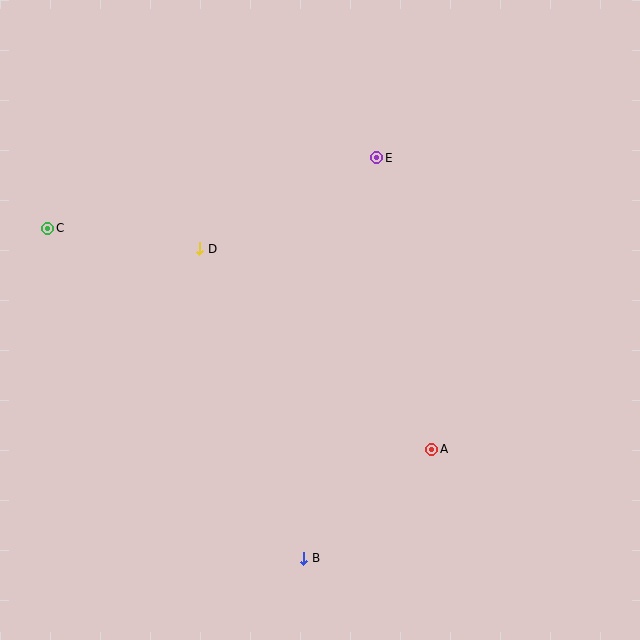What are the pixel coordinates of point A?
Point A is at (432, 449).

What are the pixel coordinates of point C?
Point C is at (48, 228).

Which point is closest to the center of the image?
Point D at (200, 249) is closest to the center.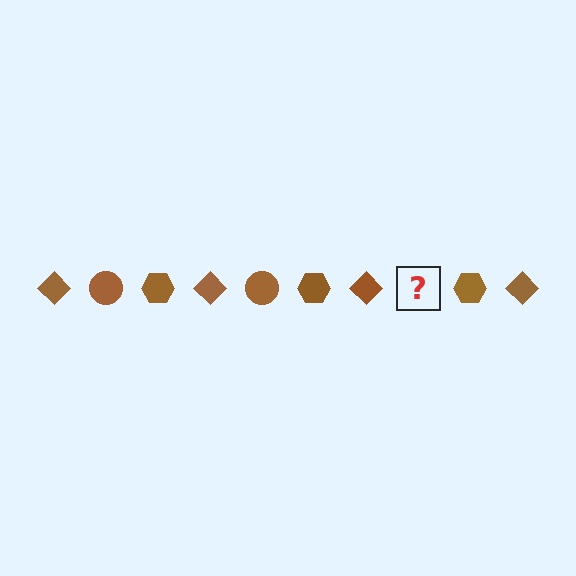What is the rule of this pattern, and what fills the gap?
The rule is that the pattern cycles through diamond, circle, hexagon shapes in brown. The gap should be filled with a brown circle.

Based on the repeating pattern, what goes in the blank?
The blank should be a brown circle.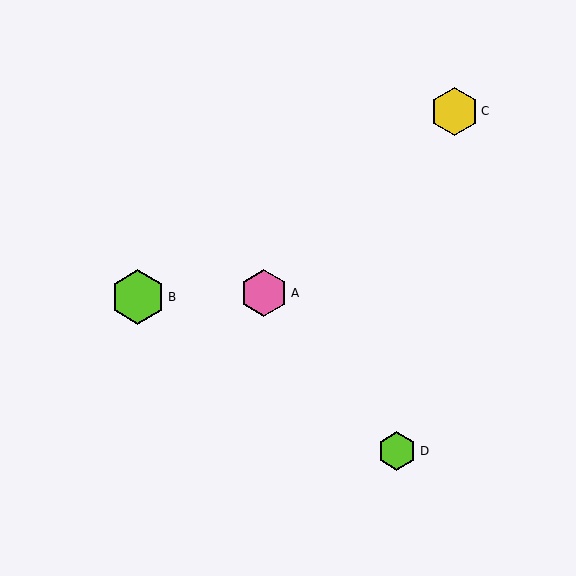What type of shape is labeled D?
Shape D is a lime hexagon.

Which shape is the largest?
The lime hexagon (labeled B) is the largest.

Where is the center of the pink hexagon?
The center of the pink hexagon is at (264, 293).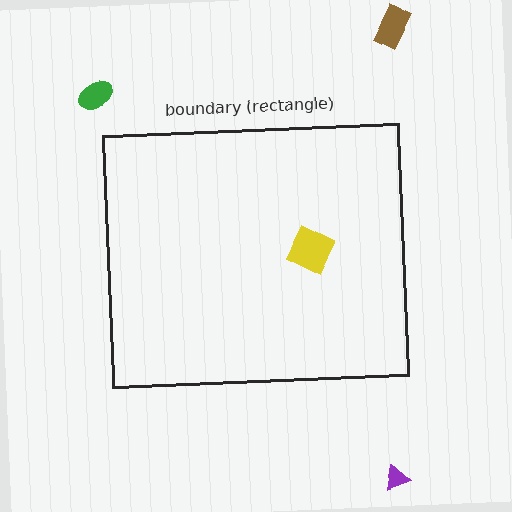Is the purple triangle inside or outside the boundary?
Outside.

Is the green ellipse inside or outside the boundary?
Outside.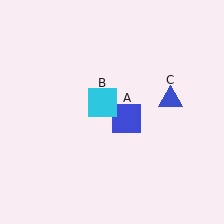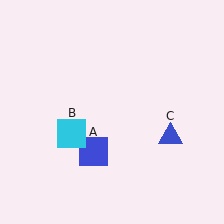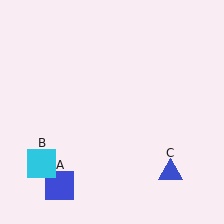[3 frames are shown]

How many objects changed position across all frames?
3 objects changed position: blue square (object A), cyan square (object B), blue triangle (object C).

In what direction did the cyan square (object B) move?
The cyan square (object B) moved down and to the left.